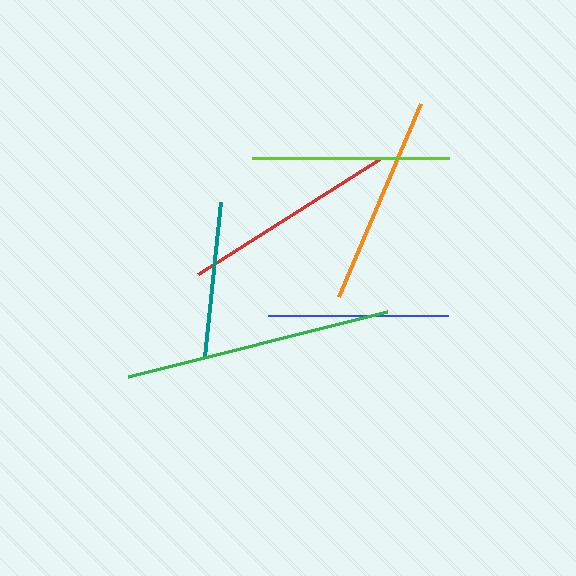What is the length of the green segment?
The green segment is approximately 266 pixels long.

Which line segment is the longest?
The green line is the longest at approximately 266 pixels.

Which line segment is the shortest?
The teal line is the shortest at approximately 155 pixels.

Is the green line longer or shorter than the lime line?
The green line is longer than the lime line.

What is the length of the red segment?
The red segment is approximately 216 pixels long.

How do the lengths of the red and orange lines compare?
The red and orange lines are approximately the same length.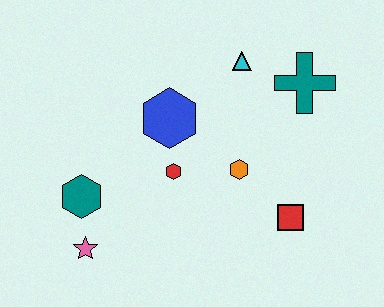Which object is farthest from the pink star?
The teal cross is farthest from the pink star.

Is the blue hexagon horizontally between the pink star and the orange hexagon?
Yes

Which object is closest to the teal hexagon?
The pink star is closest to the teal hexagon.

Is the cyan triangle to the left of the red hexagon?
No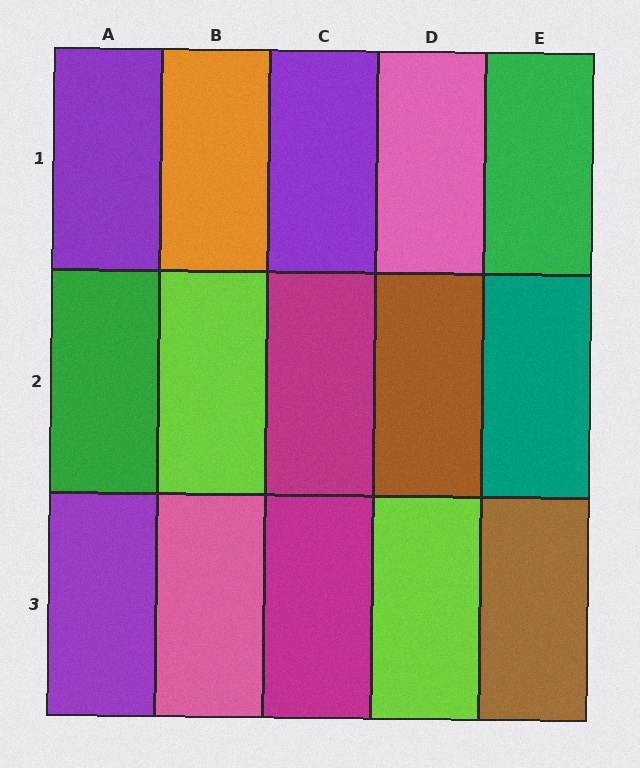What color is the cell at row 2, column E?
Teal.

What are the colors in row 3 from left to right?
Purple, pink, magenta, lime, brown.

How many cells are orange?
1 cell is orange.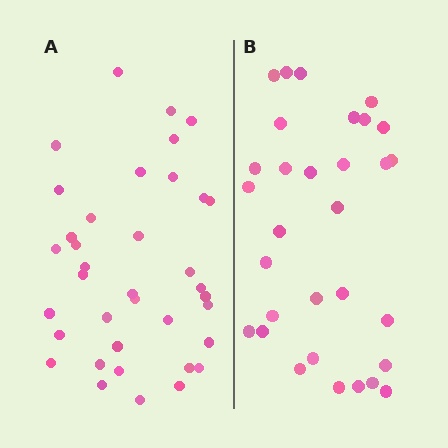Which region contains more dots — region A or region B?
Region A (the left region) has more dots.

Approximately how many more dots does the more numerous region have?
Region A has about 6 more dots than region B.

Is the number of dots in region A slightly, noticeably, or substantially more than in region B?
Region A has only slightly more — the two regions are fairly close. The ratio is roughly 1.2 to 1.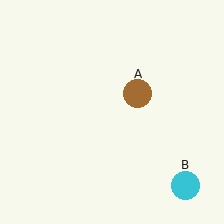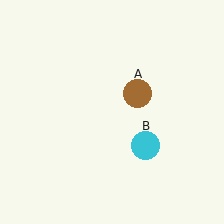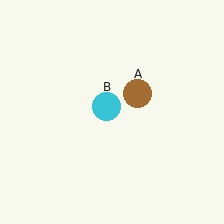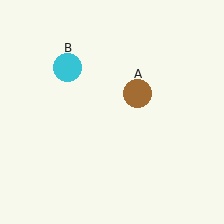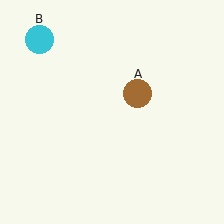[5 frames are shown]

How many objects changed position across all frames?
1 object changed position: cyan circle (object B).